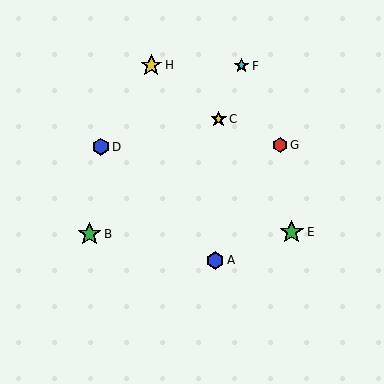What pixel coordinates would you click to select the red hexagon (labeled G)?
Click at (280, 145) to select the red hexagon G.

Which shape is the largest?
The green star (labeled E) is the largest.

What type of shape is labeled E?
Shape E is a green star.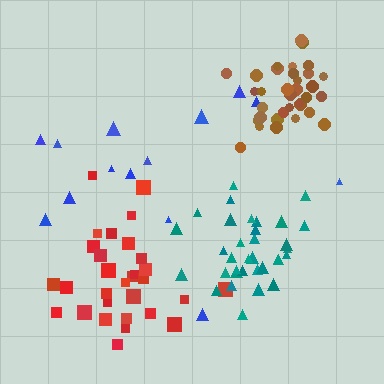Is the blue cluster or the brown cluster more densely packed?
Brown.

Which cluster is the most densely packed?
Brown.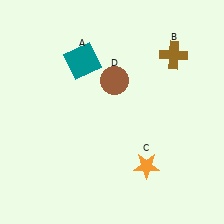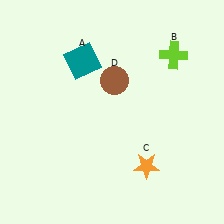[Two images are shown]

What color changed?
The cross (B) changed from brown in Image 1 to lime in Image 2.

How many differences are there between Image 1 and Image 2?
There is 1 difference between the two images.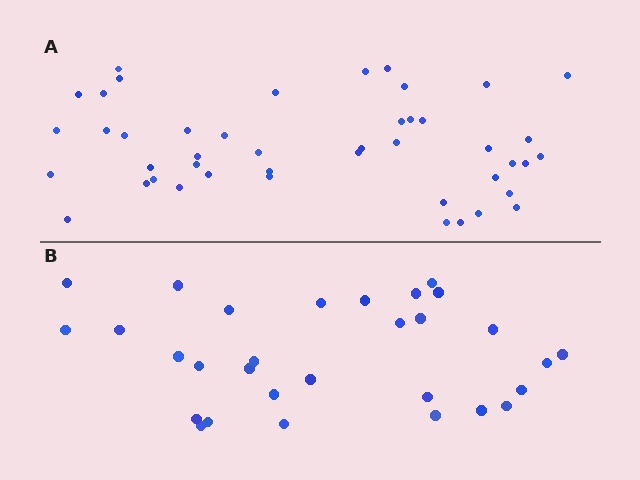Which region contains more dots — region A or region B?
Region A (the top region) has more dots.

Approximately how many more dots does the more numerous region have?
Region A has approximately 15 more dots than region B.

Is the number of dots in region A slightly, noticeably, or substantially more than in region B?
Region A has substantially more. The ratio is roughly 1.5 to 1.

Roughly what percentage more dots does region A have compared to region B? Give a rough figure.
About 50% more.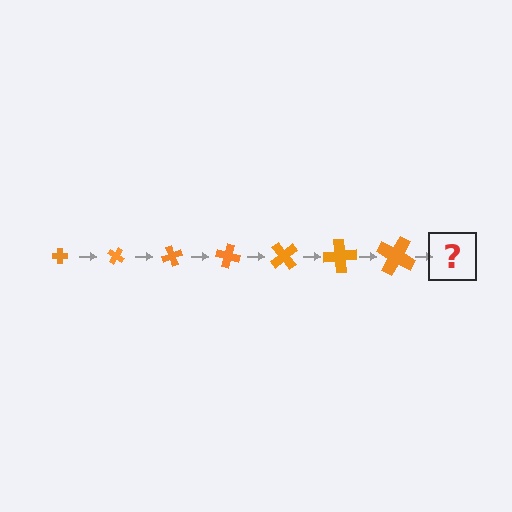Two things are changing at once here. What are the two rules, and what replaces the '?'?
The two rules are that the cross grows larger each step and it rotates 35 degrees each step. The '?' should be a cross, larger than the previous one and rotated 245 degrees from the start.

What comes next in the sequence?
The next element should be a cross, larger than the previous one and rotated 245 degrees from the start.